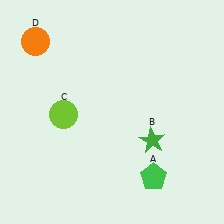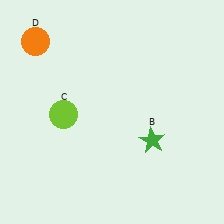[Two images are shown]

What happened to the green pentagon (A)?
The green pentagon (A) was removed in Image 2. It was in the bottom-right area of Image 1.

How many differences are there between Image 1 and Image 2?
There is 1 difference between the two images.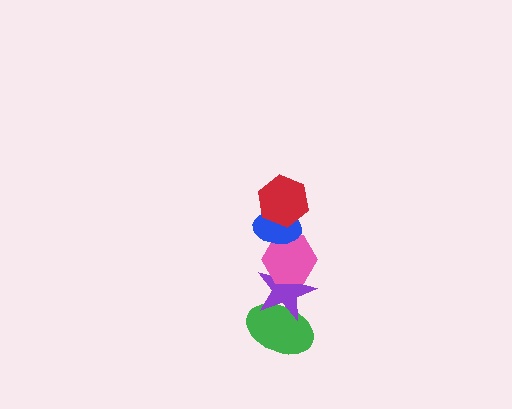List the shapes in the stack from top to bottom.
From top to bottom: the red hexagon, the blue ellipse, the pink hexagon, the purple star, the green ellipse.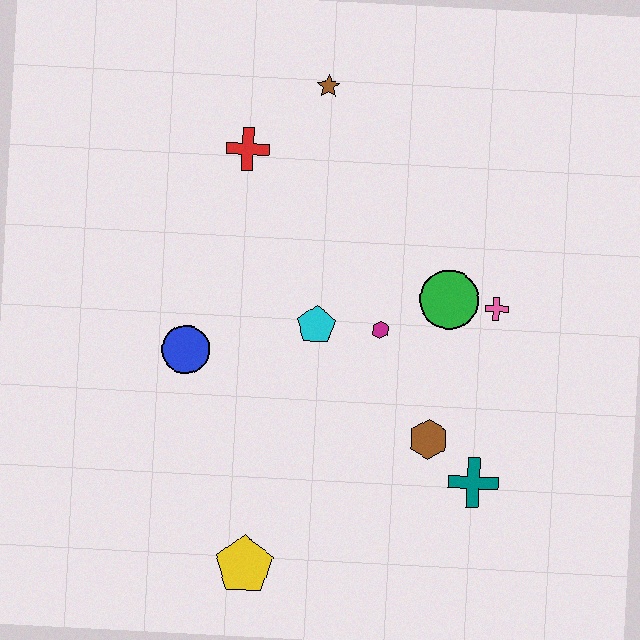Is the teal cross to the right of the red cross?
Yes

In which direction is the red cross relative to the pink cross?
The red cross is to the left of the pink cross.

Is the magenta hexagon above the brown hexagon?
Yes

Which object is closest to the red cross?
The brown star is closest to the red cross.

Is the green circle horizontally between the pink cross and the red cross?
Yes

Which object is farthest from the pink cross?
The yellow pentagon is farthest from the pink cross.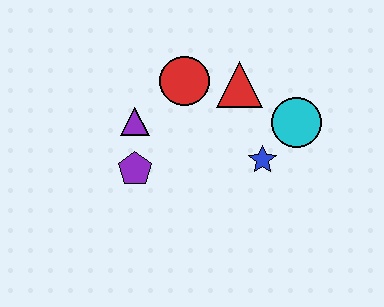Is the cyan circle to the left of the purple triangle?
No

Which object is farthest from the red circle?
The cyan circle is farthest from the red circle.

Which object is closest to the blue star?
The cyan circle is closest to the blue star.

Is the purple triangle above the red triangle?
No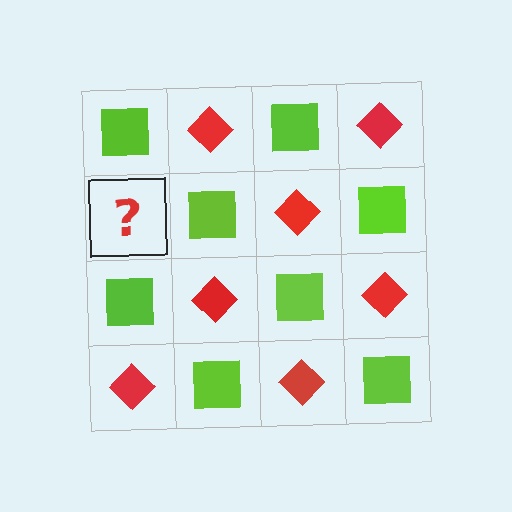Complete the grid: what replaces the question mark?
The question mark should be replaced with a red diamond.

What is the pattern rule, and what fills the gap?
The rule is that it alternates lime square and red diamond in a checkerboard pattern. The gap should be filled with a red diamond.